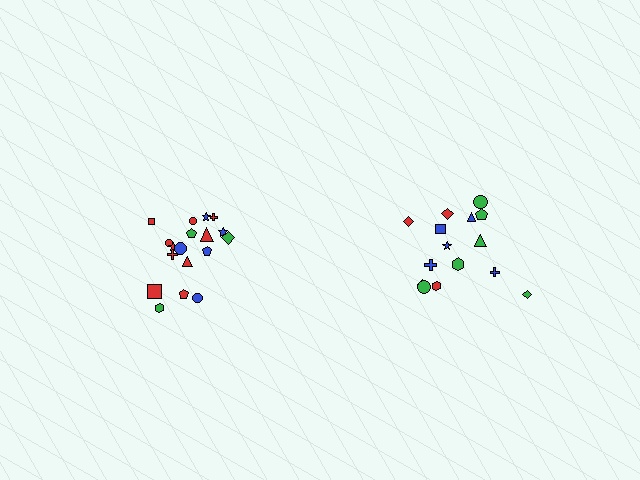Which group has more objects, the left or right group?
The left group.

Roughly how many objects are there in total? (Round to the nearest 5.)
Roughly 35 objects in total.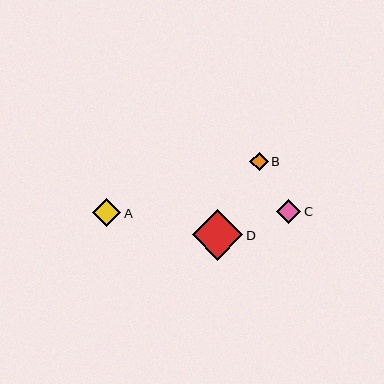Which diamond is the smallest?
Diamond B is the smallest with a size of approximately 18 pixels.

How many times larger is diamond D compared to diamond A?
Diamond D is approximately 1.8 times the size of diamond A.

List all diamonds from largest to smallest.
From largest to smallest: D, A, C, B.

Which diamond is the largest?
Diamond D is the largest with a size of approximately 51 pixels.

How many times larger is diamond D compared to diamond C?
Diamond D is approximately 2.1 times the size of diamond C.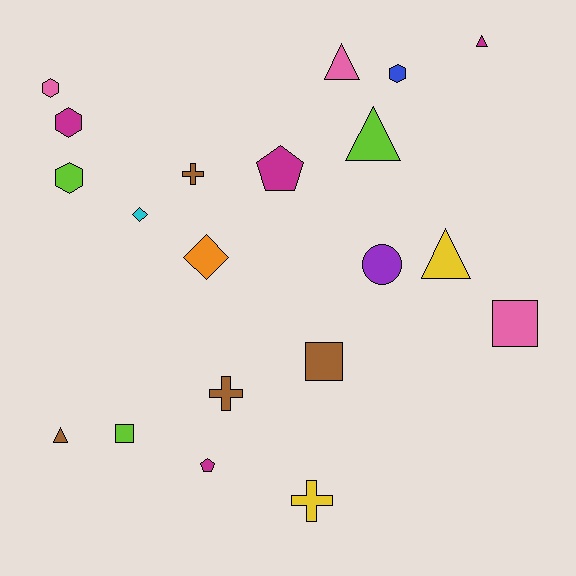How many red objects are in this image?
There are no red objects.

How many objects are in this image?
There are 20 objects.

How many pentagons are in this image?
There are 2 pentagons.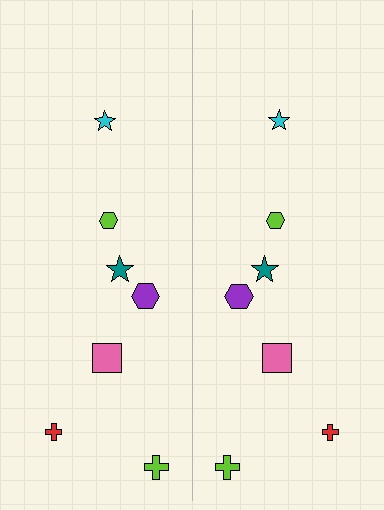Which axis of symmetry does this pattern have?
The pattern has a vertical axis of symmetry running through the center of the image.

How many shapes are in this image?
There are 14 shapes in this image.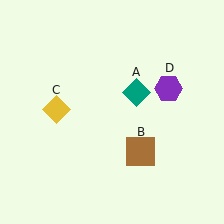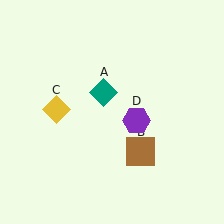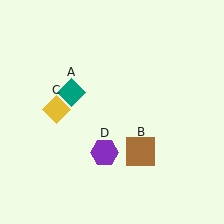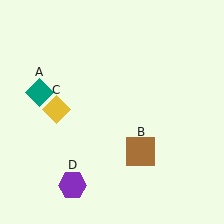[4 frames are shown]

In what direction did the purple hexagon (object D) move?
The purple hexagon (object D) moved down and to the left.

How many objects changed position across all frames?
2 objects changed position: teal diamond (object A), purple hexagon (object D).